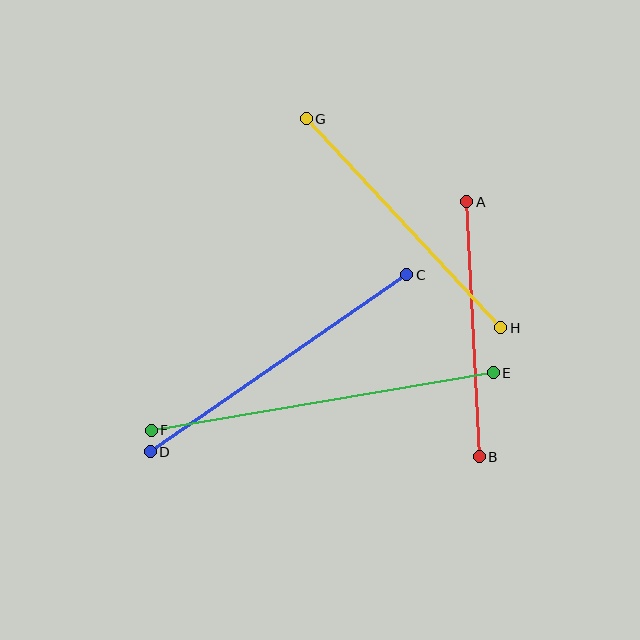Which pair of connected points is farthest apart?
Points E and F are farthest apart.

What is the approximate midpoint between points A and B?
The midpoint is at approximately (473, 329) pixels.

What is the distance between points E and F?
The distance is approximately 347 pixels.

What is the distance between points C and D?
The distance is approximately 312 pixels.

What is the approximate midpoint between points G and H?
The midpoint is at approximately (404, 223) pixels.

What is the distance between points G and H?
The distance is approximately 285 pixels.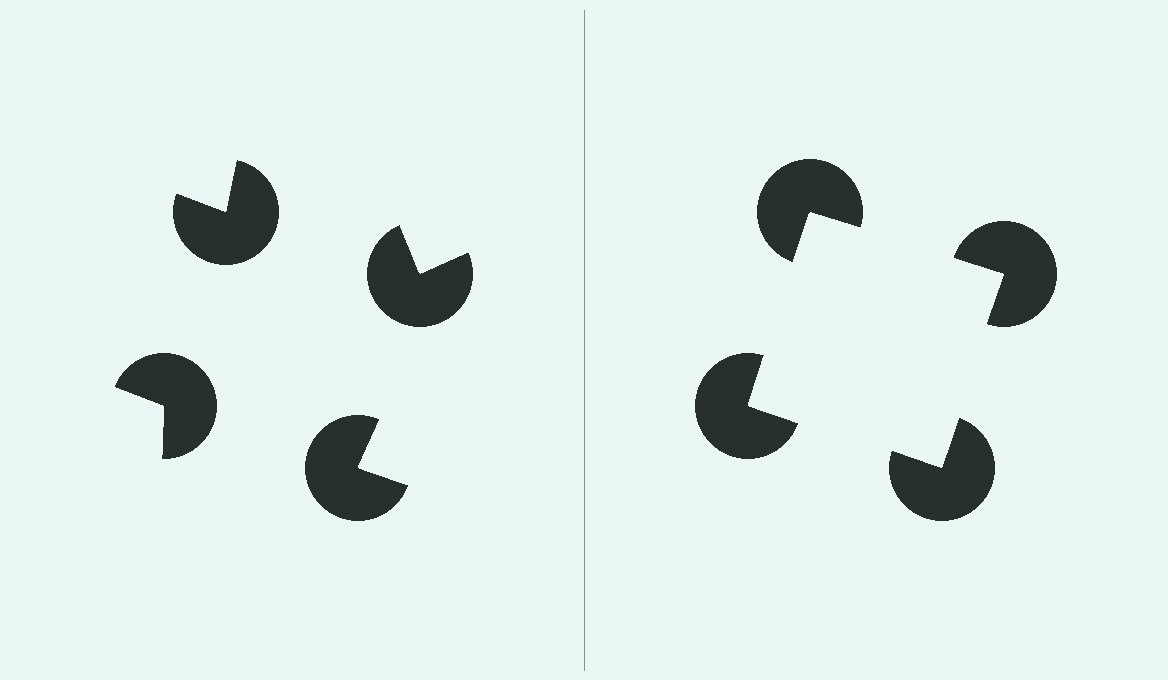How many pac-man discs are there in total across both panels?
8 — 4 on each side.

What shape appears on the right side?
An illusory square.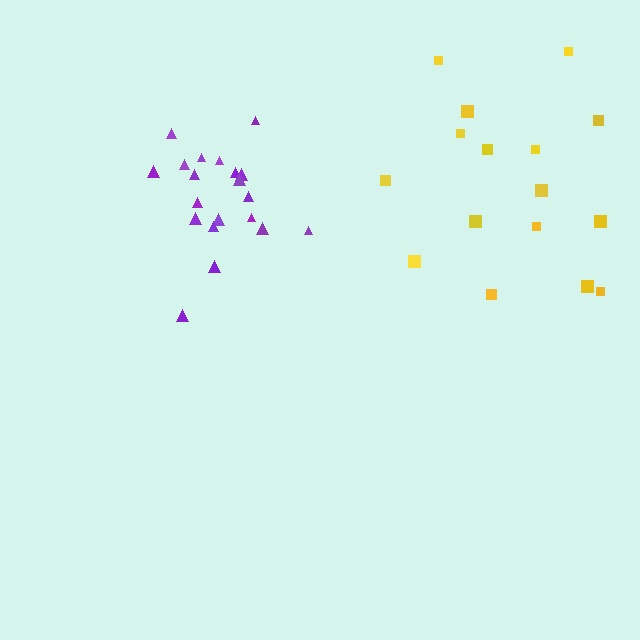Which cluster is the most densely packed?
Purple.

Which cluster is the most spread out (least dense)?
Yellow.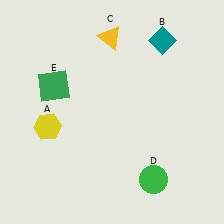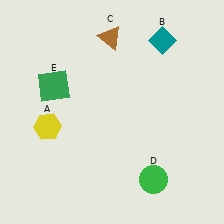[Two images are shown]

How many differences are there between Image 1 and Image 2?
There is 1 difference between the two images.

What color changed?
The triangle (C) changed from yellow in Image 1 to brown in Image 2.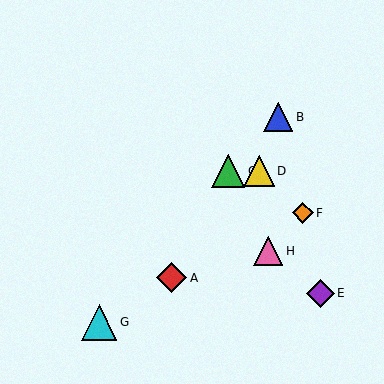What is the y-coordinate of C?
Object C is at y≈171.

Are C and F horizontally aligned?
No, C is at y≈171 and F is at y≈213.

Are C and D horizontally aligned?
Yes, both are at y≈171.